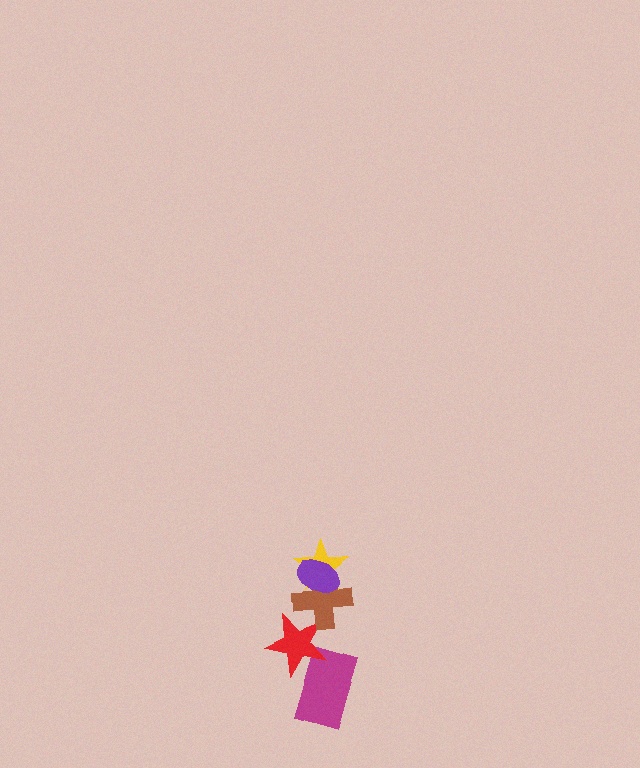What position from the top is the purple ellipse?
The purple ellipse is 1st from the top.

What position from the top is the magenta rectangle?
The magenta rectangle is 5th from the top.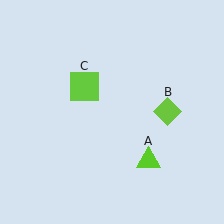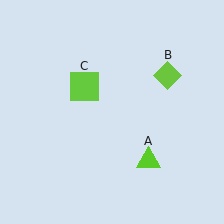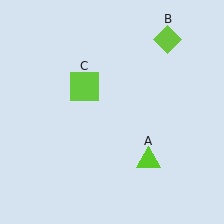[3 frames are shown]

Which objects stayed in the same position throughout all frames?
Lime triangle (object A) and lime square (object C) remained stationary.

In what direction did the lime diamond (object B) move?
The lime diamond (object B) moved up.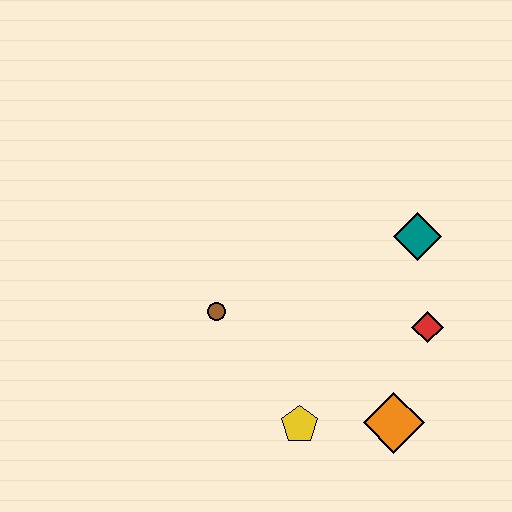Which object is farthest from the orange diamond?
The brown circle is farthest from the orange diamond.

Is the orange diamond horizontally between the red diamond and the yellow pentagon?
Yes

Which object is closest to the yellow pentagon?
The orange diamond is closest to the yellow pentagon.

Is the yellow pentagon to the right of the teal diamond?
No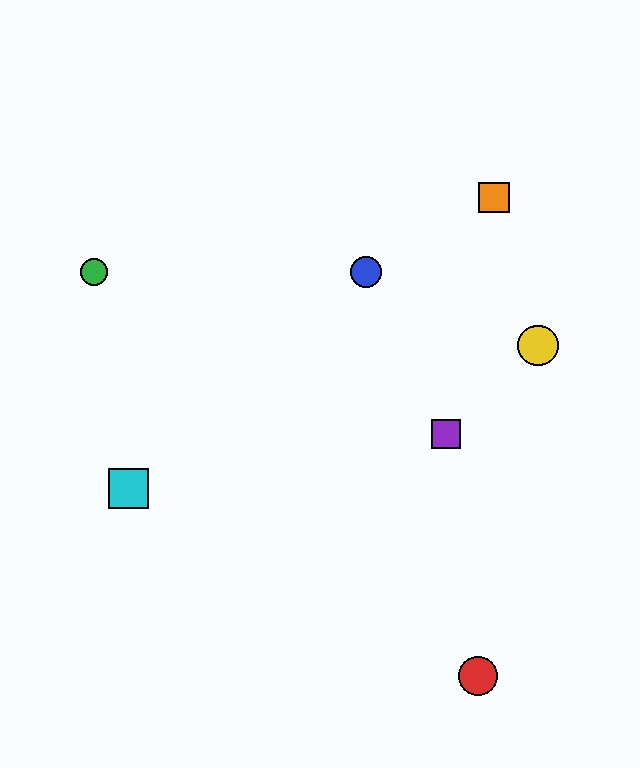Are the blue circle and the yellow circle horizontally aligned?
No, the blue circle is at y≈272 and the yellow circle is at y≈346.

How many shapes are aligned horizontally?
2 shapes (the blue circle, the green circle) are aligned horizontally.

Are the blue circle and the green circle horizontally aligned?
Yes, both are at y≈272.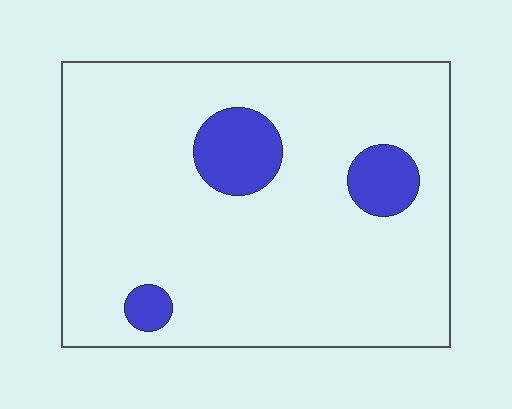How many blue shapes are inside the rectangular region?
3.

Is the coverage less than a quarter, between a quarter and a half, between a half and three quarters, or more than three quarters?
Less than a quarter.